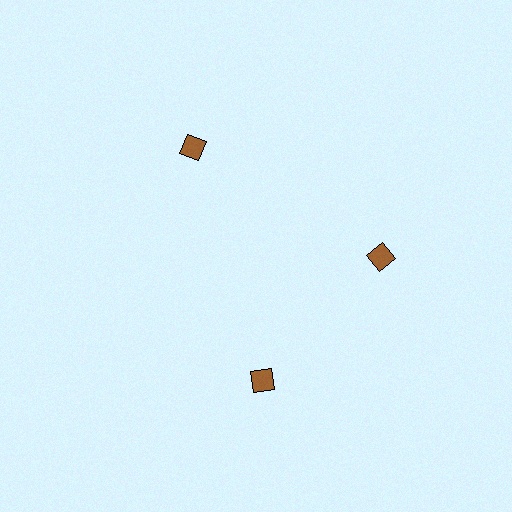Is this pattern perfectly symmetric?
No. The 3 brown diamonds are arranged in a ring, but one element near the 7 o'clock position is rotated out of alignment along the ring, breaking the 3-fold rotational symmetry.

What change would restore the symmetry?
The symmetry would be restored by rotating it back into even spacing with its neighbors so that all 3 diamonds sit at equal angles and equal distance from the center.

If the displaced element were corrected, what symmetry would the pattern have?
It would have 3-fold rotational symmetry — the pattern would map onto itself every 120 degrees.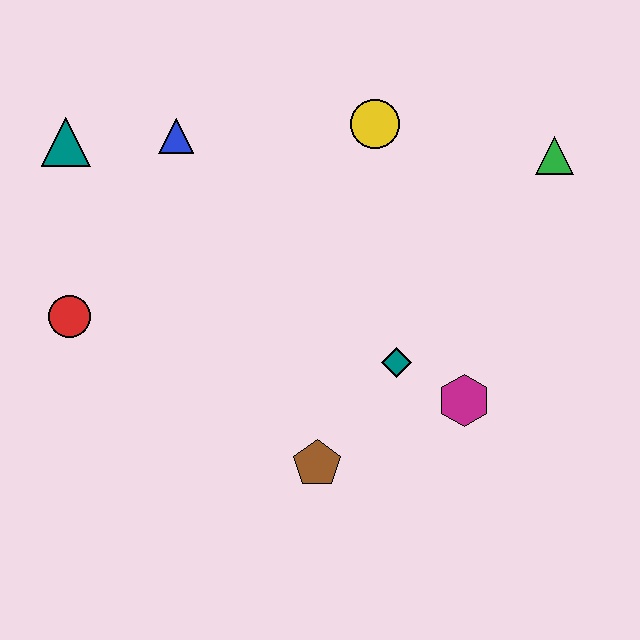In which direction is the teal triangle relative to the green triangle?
The teal triangle is to the left of the green triangle.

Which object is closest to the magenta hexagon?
The teal diamond is closest to the magenta hexagon.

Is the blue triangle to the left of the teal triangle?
No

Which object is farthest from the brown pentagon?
The teal triangle is farthest from the brown pentagon.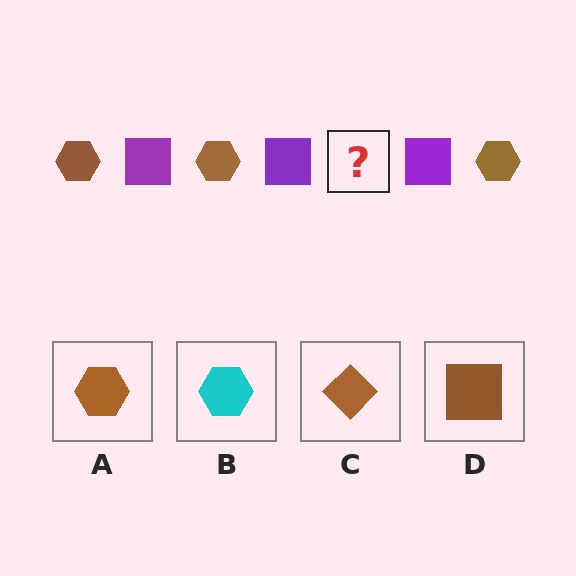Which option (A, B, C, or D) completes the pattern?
A.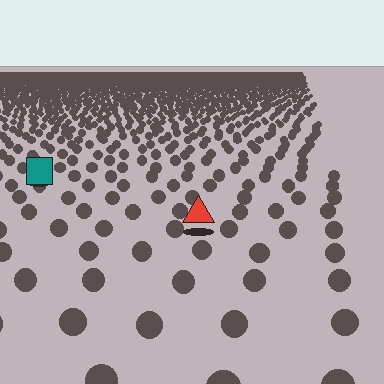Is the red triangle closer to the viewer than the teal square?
Yes. The red triangle is closer — you can tell from the texture gradient: the ground texture is coarser near it.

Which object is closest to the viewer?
The red triangle is closest. The texture marks near it are larger and more spread out.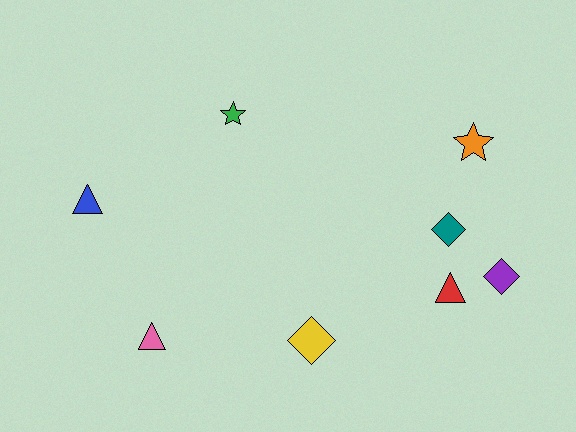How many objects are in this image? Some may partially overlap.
There are 8 objects.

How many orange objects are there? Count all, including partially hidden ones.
There is 1 orange object.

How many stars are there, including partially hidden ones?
There are 2 stars.